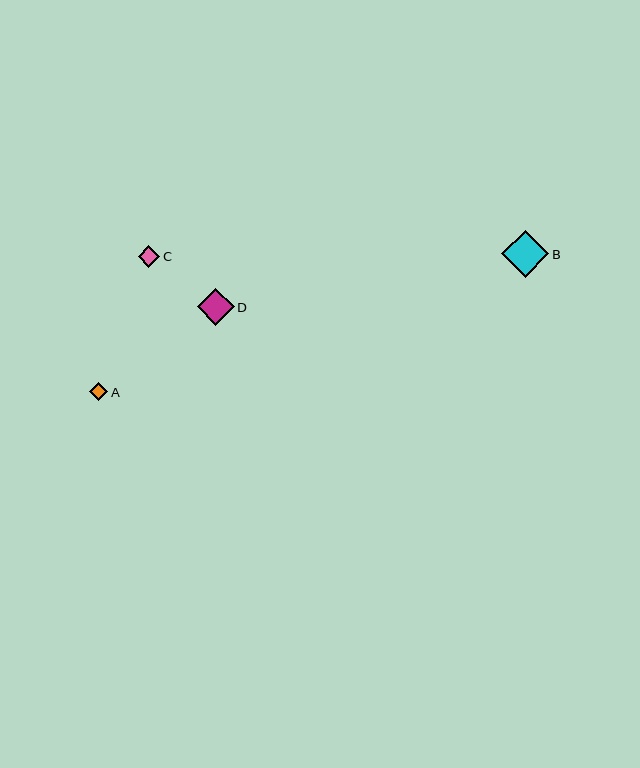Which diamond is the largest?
Diamond B is the largest with a size of approximately 47 pixels.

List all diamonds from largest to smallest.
From largest to smallest: B, D, C, A.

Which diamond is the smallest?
Diamond A is the smallest with a size of approximately 18 pixels.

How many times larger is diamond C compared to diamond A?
Diamond C is approximately 1.2 times the size of diamond A.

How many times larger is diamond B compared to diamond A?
Diamond B is approximately 2.6 times the size of diamond A.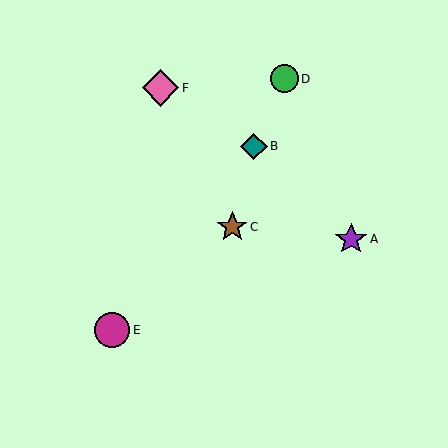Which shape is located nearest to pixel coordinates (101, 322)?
The magenta circle (labeled E) at (112, 330) is nearest to that location.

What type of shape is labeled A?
Shape A is a purple star.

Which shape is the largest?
The pink diamond (labeled F) is the largest.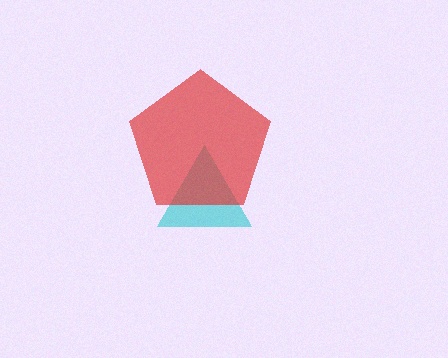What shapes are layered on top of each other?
The layered shapes are: a cyan triangle, a red pentagon.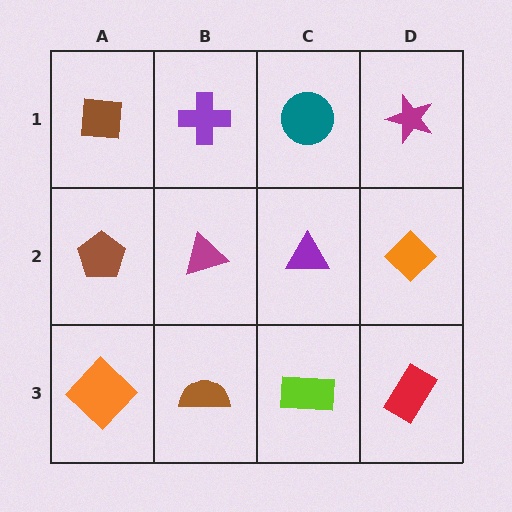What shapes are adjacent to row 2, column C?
A teal circle (row 1, column C), a lime rectangle (row 3, column C), a magenta triangle (row 2, column B), an orange diamond (row 2, column D).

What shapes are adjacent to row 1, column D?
An orange diamond (row 2, column D), a teal circle (row 1, column C).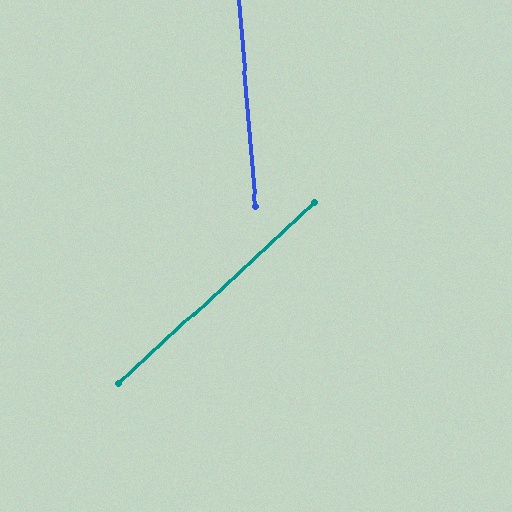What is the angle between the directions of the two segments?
Approximately 52 degrees.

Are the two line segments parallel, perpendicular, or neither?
Neither parallel nor perpendicular — they differ by about 52°.